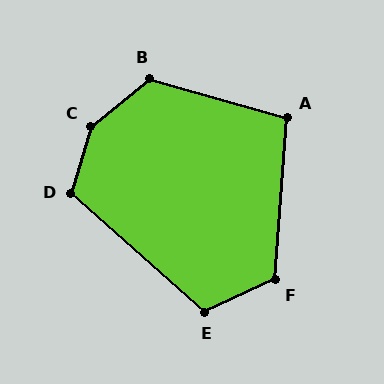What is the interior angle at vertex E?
Approximately 113 degrees (obtuse).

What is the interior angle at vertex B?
Approximately 125 degrees (obtuse).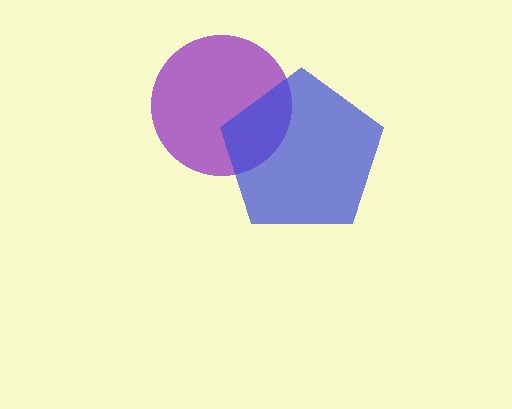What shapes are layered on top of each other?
The layered shapes are: a purple circle, a blue pentagon.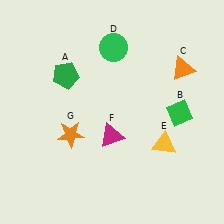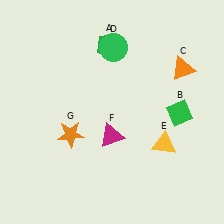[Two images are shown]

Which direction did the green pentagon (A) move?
The green pentagon (A) moved right.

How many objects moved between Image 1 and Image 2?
1 object moved between the two images.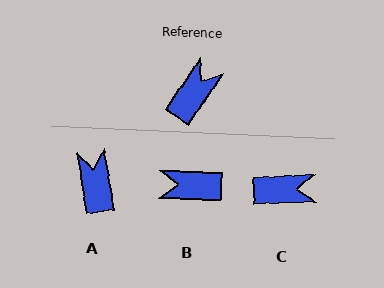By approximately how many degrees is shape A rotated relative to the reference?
Approximately 43 degrees counter-clockwise.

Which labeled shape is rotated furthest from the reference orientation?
B, about 122 degrees away.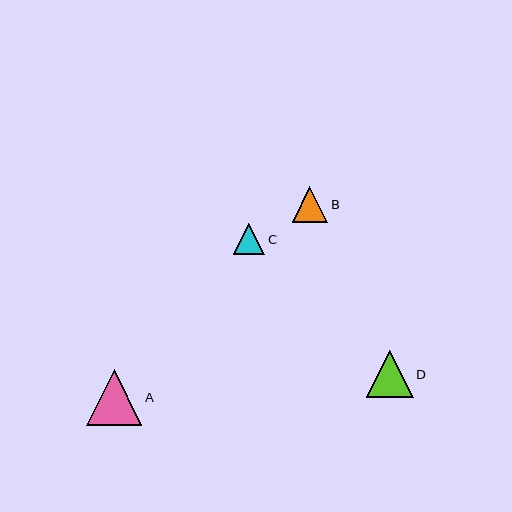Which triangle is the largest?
Triangle A is the largest with a size of approximately 56 pixels.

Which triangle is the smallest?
Triangle C is the smallest with a size of approximately 31 pixels.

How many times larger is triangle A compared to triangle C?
Triangle A is approximately 1.8 times the size of triangle C.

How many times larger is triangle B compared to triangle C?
Triangle B is approximately 1.1 times the size of triangle C.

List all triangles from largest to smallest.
From largest to smallest: A, D, B, C.